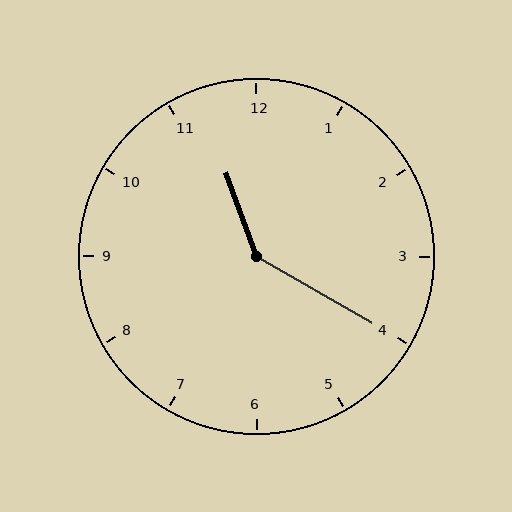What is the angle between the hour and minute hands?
Approximately 140 degrees.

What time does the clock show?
11:20.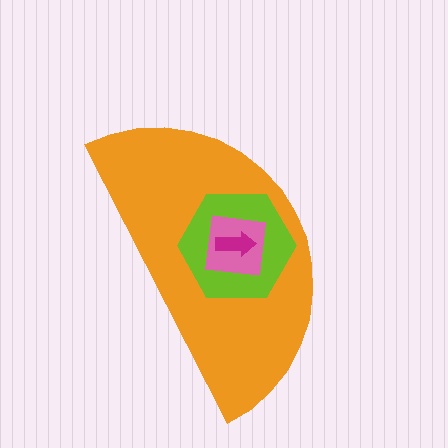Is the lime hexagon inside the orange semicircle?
Yes.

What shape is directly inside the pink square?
The magenta arrow.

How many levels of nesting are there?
4.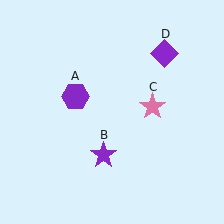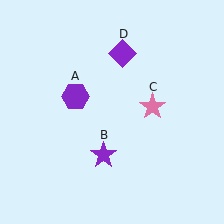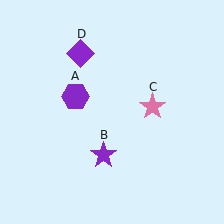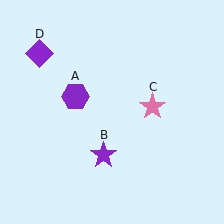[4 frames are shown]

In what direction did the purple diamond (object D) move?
The purple diamond (object D) moved left.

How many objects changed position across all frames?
1 object changed position: purple diamond (object D).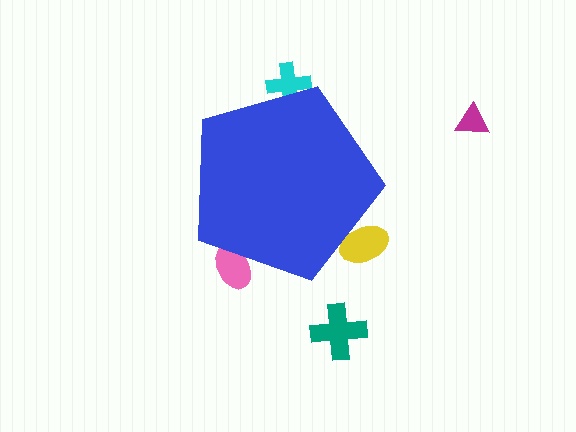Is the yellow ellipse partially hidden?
Yes, the yellow ellipse is partially hidden behind the blue pentagon.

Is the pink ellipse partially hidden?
Yes, the pink ellipse is partially hidden behind the blue pentagon.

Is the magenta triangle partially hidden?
No, the magenta triangle is fully visible.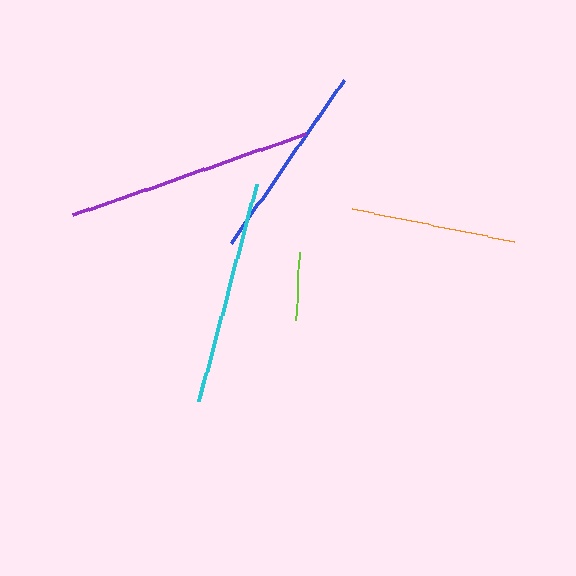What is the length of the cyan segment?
The cyan segment is approximately 225 pixels long.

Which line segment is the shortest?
The lime line is the shortest at approximately 68 pixels.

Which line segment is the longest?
The purple line is the longest at approximately 246 pixels.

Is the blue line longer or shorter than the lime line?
The blue line is longer than the lime line.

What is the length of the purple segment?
The purple segment is approximately 246 pixels long.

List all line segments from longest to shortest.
From longest to shortest: purple, cyan, blue, orange, lime.